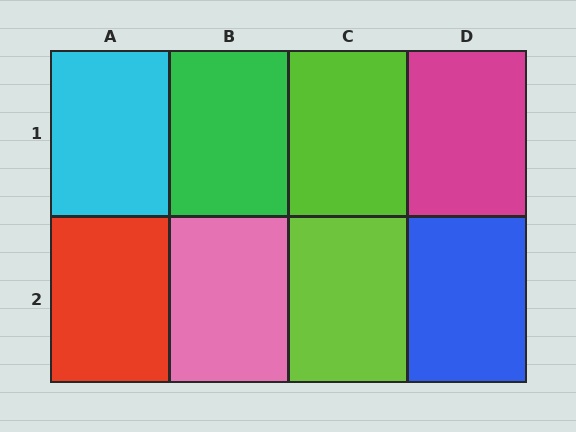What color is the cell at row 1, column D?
Magenta.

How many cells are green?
1 cell is green.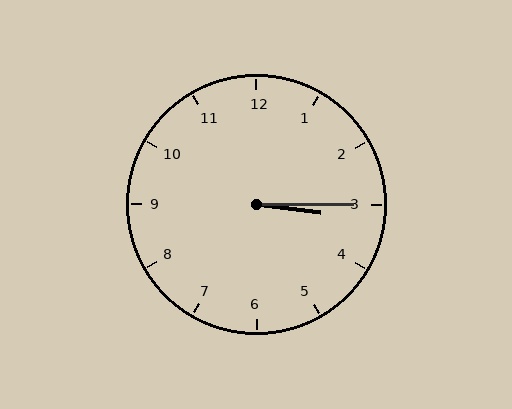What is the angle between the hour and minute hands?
Approximately 8 degrees.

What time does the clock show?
3:15.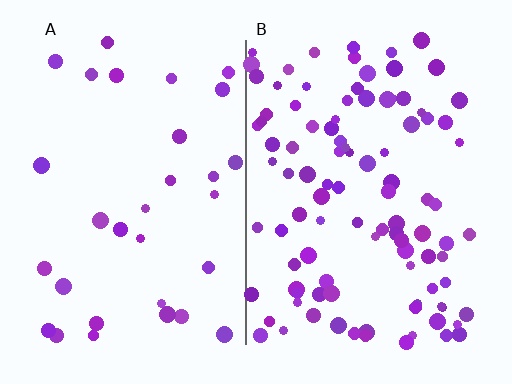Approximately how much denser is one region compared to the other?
Approximately 3.2× — region B over region A.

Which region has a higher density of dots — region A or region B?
B (the right).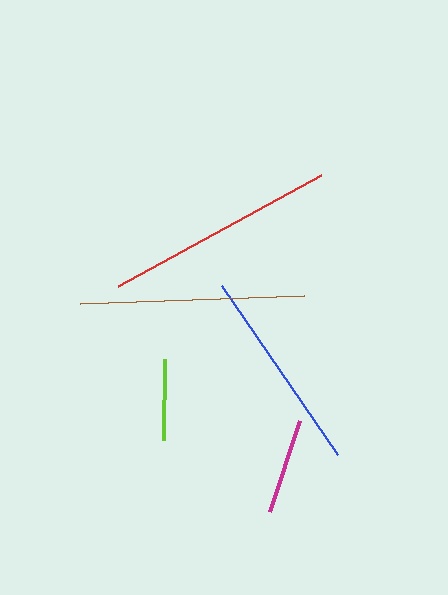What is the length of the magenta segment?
The magenta segment is approximately 96 pixels long.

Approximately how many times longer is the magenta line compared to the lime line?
The magenta line is approximately 1.2 times the length of the lime line.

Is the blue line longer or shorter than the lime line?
The blue line is longer than the lime line.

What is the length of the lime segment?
The lime segment is approximately 80 pixels long.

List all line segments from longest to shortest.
From longest to shortest: red, brown, blue, magenta, lime.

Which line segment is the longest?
The red line is the longest at approximately 232 pixels.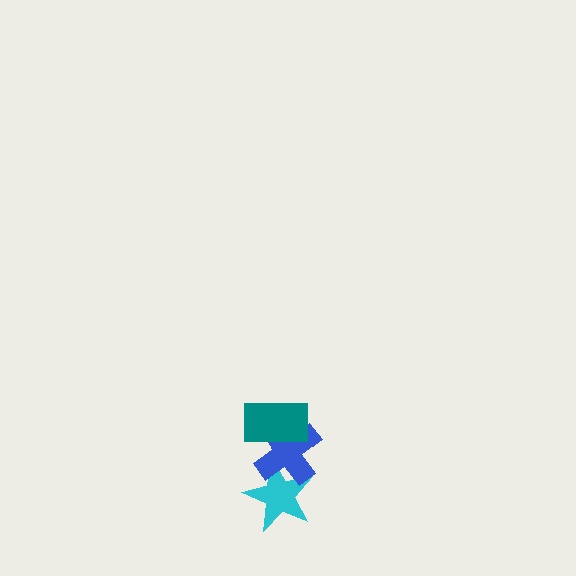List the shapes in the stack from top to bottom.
From top to bottom: the teal rectangle, the blue cross, the cyan star.